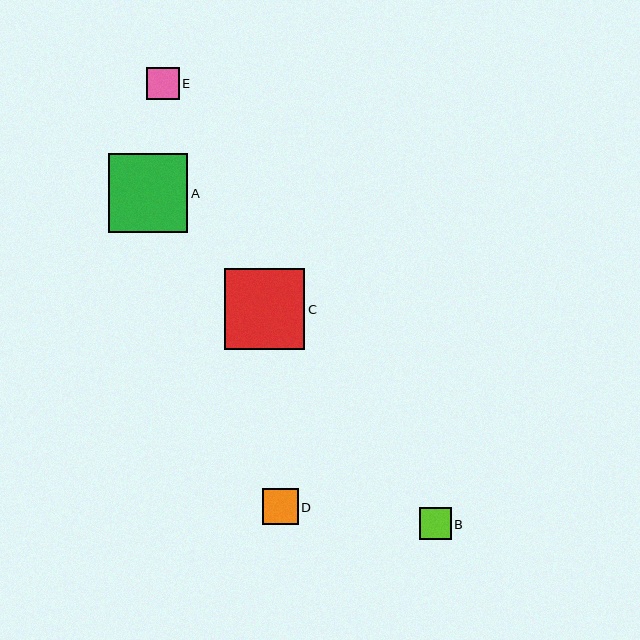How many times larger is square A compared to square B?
Square A is approximately 2.5 times the size of square B.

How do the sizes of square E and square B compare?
Square E and square B are approximately the same size.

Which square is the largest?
Square C is the largest with a size of approximately 81 pixels.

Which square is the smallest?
Square B is the smallest with a size of approximately 31 pixels.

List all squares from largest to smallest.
From largest to smallest: C, A, D, E, B.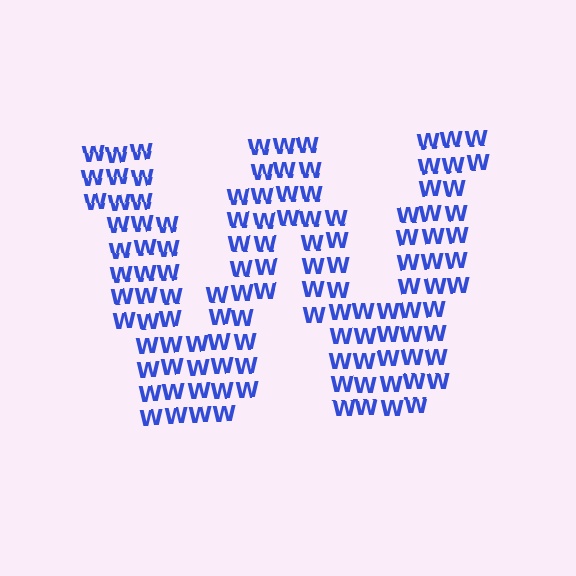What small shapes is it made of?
It is made of small letter W's.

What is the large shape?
The large shape is the letter W.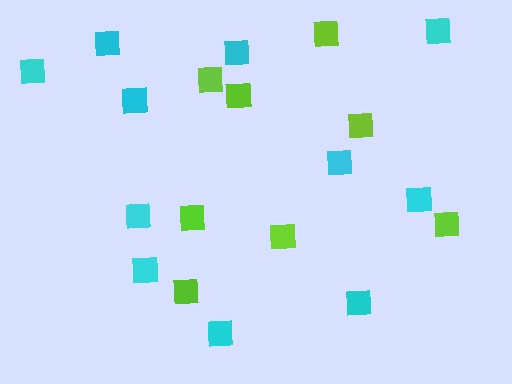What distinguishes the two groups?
There are 2 groups: one group of lime squares (8) and one group of cyan squares (11).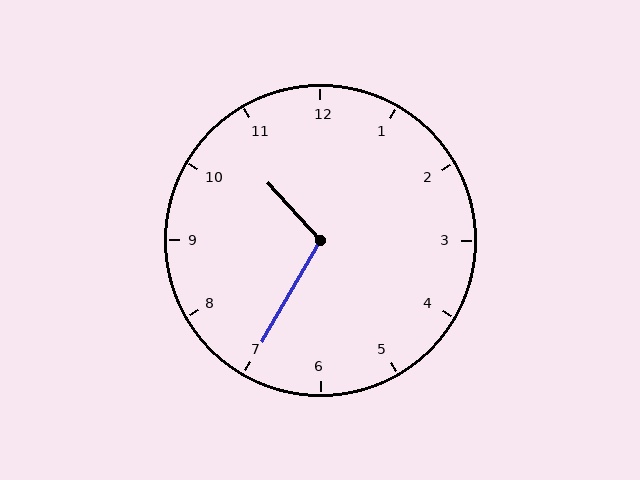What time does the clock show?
10:35.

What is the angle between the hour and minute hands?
Approximately 108 degrees.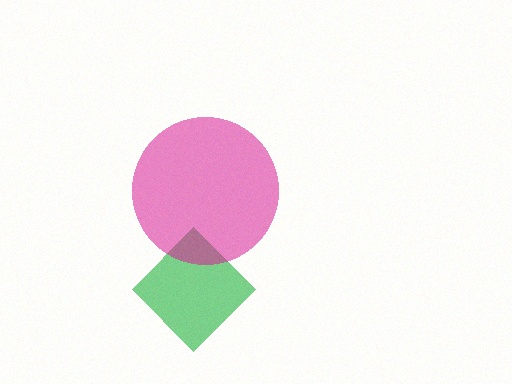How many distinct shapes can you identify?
There are 2 distinct shapes: a green diamond, a magenta circle.